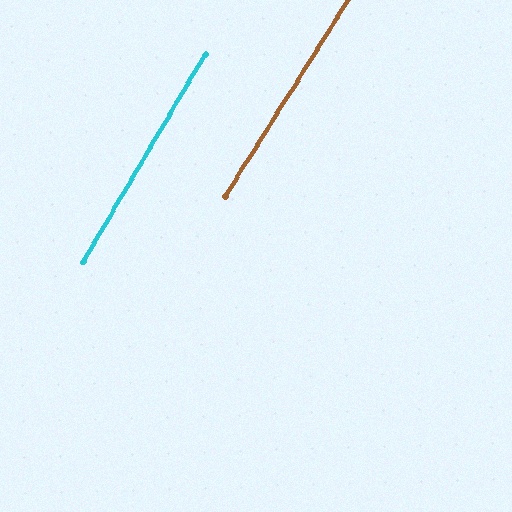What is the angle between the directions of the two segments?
Approximately 2 degrees.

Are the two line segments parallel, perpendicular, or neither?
Parallel — their directions differ by only 1.7°.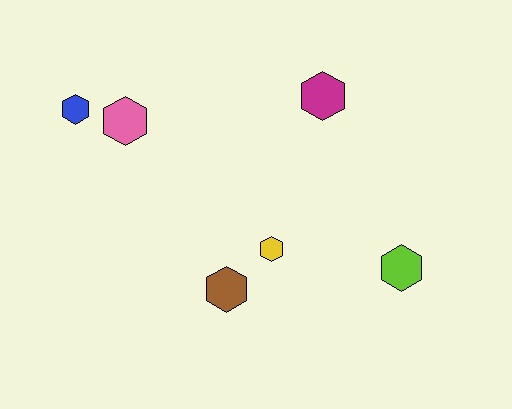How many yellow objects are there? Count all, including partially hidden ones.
There is 1 yellow object.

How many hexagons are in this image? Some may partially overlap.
There are 6 hexagons.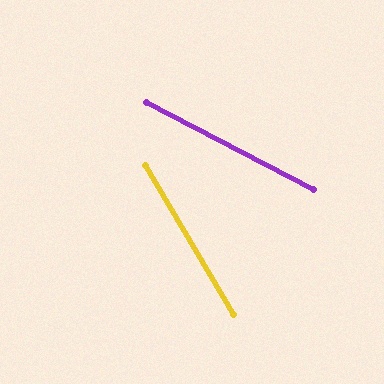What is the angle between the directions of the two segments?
Approximately 32 degrees.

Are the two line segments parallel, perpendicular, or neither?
Neither parallel nor perpendicular — they differ by about 32°.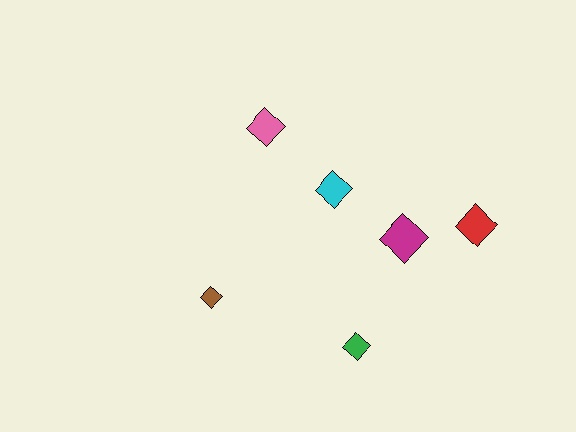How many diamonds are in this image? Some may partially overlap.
There are 6 diamonds.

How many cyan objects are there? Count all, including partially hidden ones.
There is 1 cyan object.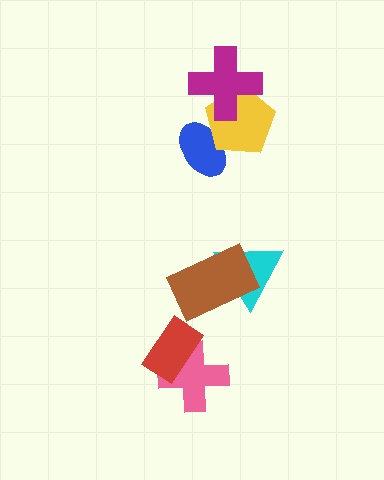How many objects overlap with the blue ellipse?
1 object overlaps with the blue ellipse.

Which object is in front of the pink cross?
The red rectangle is in front of the pink cross.